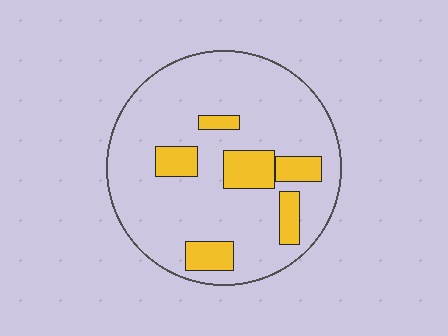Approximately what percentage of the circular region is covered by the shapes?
Approximately 20%.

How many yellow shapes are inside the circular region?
6.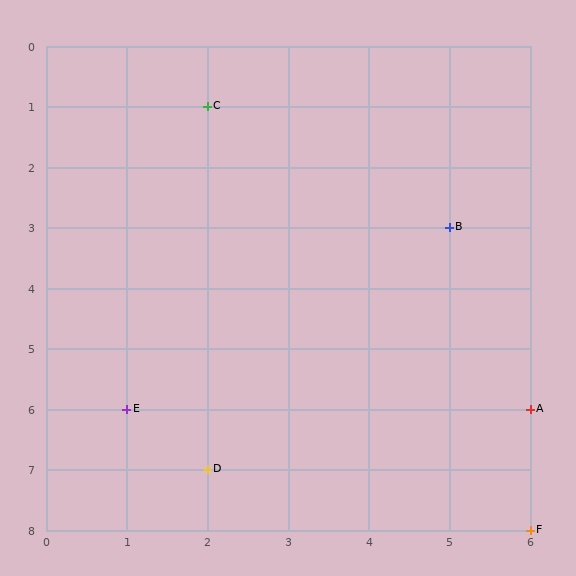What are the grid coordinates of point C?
Point C is at grid coordinates (2, 1).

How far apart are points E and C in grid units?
Points E and C are 1 column and 5 rows apart (about 5.1 grid units diagonally).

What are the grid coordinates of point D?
Point D is at grid coordinates (2, 7).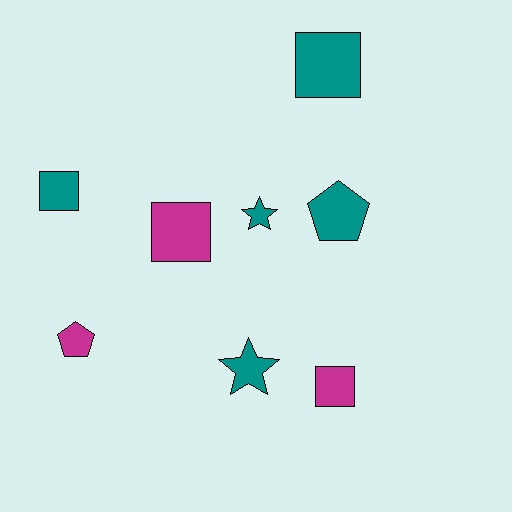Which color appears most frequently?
Teal, with 5 objects.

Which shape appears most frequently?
Square, with 4 objects.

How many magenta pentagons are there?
There is 1 magenta pentagon.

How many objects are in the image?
There are 8 objects.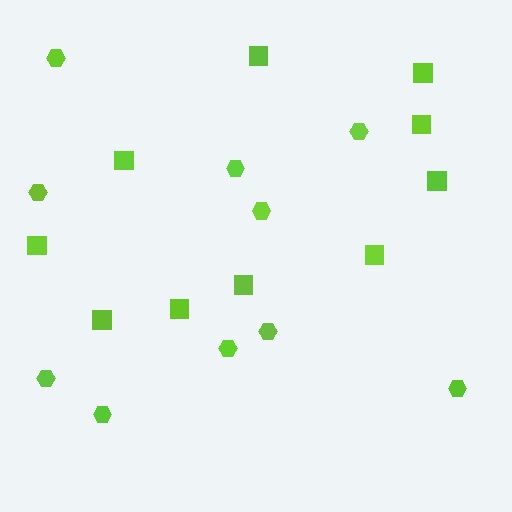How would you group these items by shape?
There are 2 groups: one group of hexagons (10) and one group of squares (10).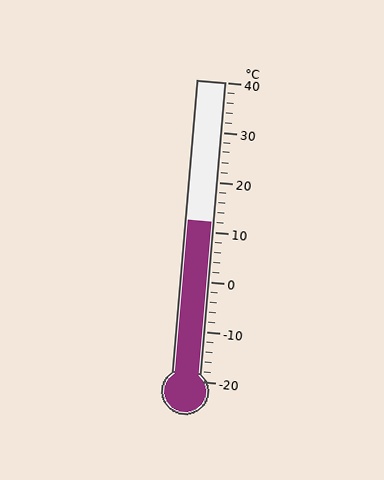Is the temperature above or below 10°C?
The temperature is above 10°C.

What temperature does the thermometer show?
The thermometer shows approximately 12°C.